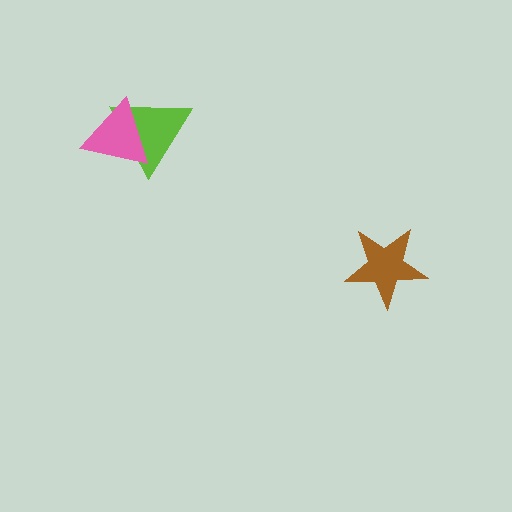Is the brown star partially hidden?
No, no other shape covers it.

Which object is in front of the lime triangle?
The pink triangle is in front of the lime triangle.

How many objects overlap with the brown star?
0 objects overlap with the brown star.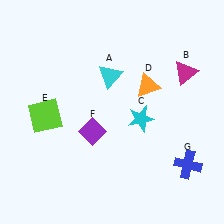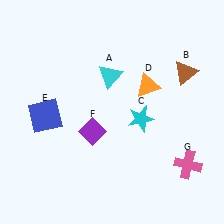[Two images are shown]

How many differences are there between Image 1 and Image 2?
There are 3 differences between the two images.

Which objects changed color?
B changed from magenta to brown. E changed from lime to blue. G changed from blue to pink.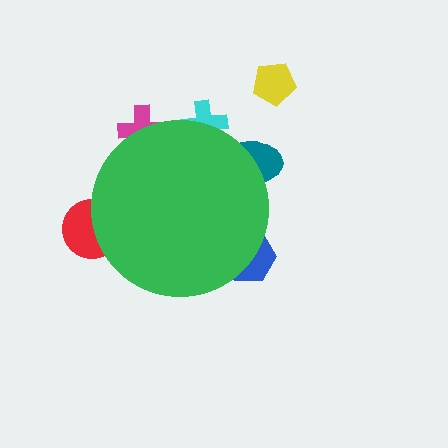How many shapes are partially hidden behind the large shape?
5 shapes are partially hidden.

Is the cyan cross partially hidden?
Yes, the cyan cross is partially hidden behind the green circle.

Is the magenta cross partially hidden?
Yes, the magenta cross is partially hidden behind the green circle.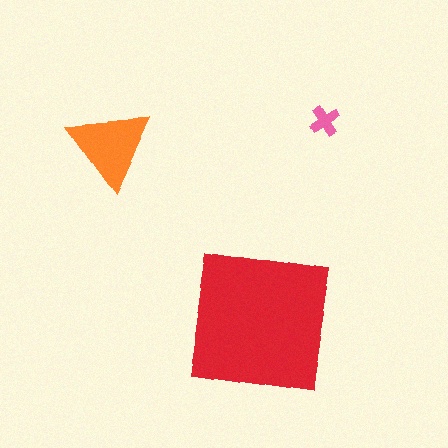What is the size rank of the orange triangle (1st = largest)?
2nd.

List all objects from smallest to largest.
The pink cross, the orange triangle, the red square.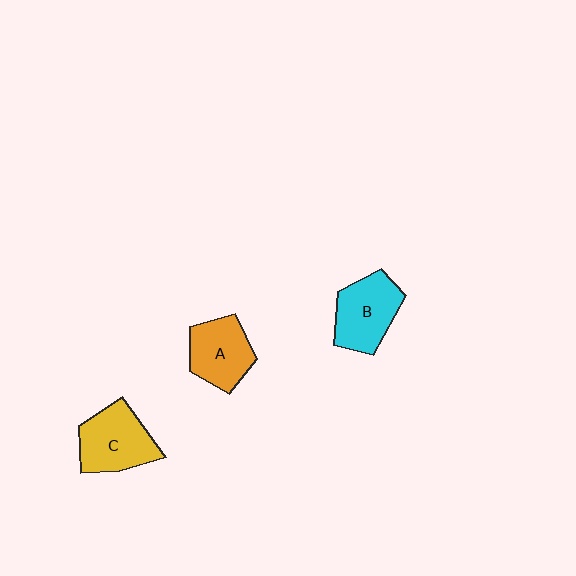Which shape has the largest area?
Shape C (yellow).